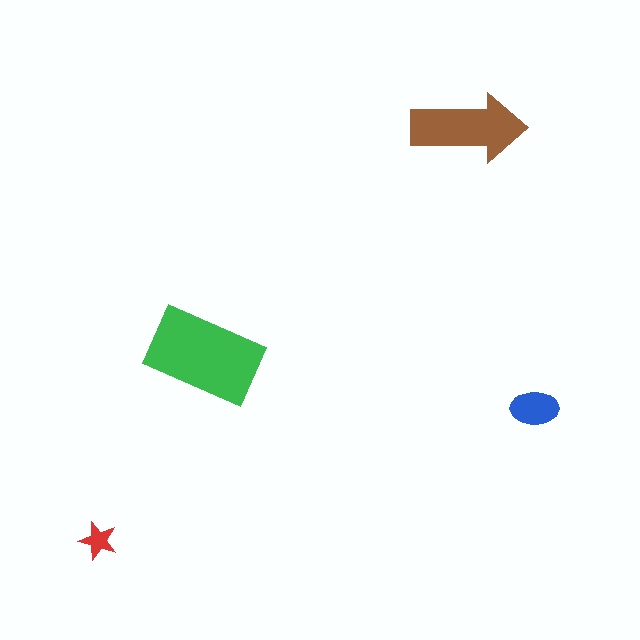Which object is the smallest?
The red star.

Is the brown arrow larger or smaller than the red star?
Larger.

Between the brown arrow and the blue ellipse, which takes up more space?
The brown arrow.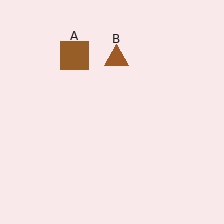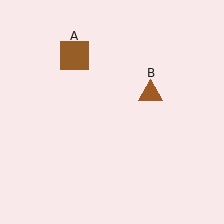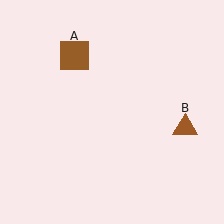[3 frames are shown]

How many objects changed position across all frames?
1 object changed position: brown triangle (object B).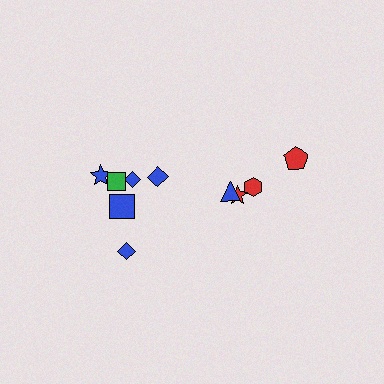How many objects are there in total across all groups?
There are 10 objects.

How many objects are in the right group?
There are 4 objects.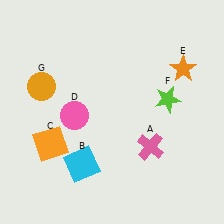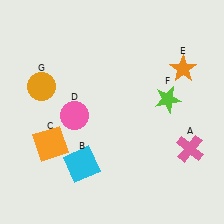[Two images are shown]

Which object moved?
The pink cross (A) moved right.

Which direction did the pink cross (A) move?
The pink cross (A) moved right.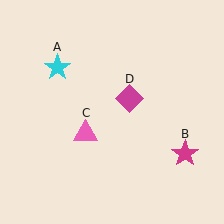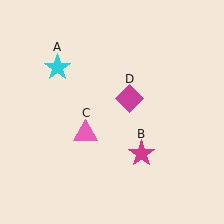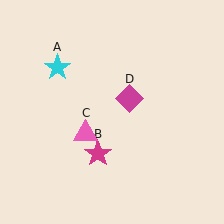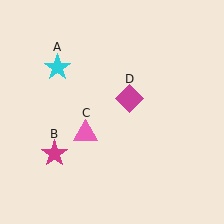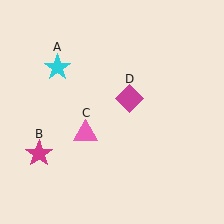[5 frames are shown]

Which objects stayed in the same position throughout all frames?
Cyan star (object A) and pink triangle (object C) and magenta diamond (object D) remained stationary.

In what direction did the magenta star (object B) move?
The magenta star (object B) moved left.